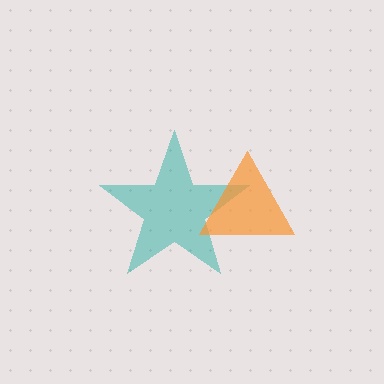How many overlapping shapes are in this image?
There are 2 overlapping shapes in the image.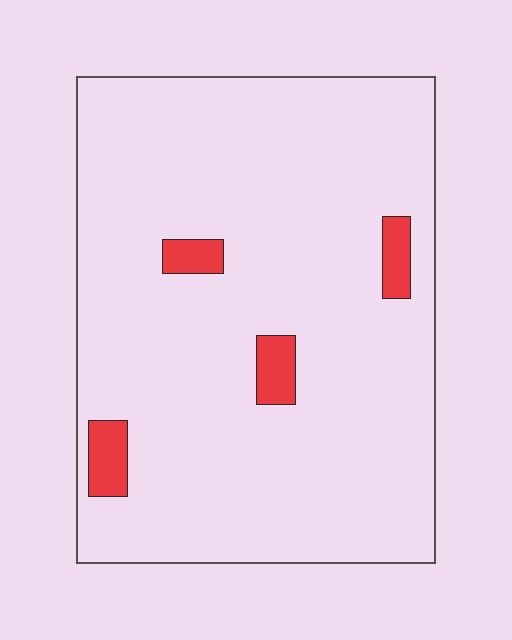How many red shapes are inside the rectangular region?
4.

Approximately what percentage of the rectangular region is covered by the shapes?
Approximately 5%.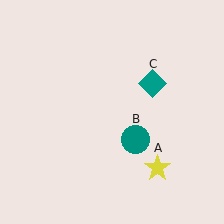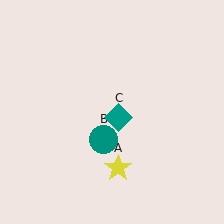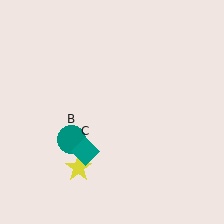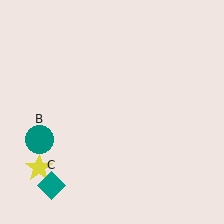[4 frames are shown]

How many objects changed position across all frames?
3 objects changed position: yellow star (object A), teal circle (object B), teal diamond (object C).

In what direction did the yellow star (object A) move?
The yellow star (object A) moved left.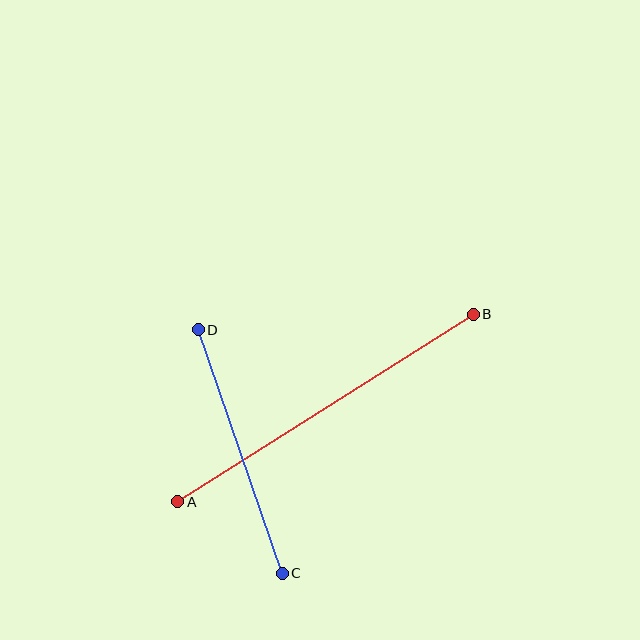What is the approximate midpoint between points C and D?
The midpoint is at approximately (240, 452) pixels.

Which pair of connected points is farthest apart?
Points A and B are farthest apart.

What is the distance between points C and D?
The distance is approximately 258 pixels.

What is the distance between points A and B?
The distance is approximately 350 pixels.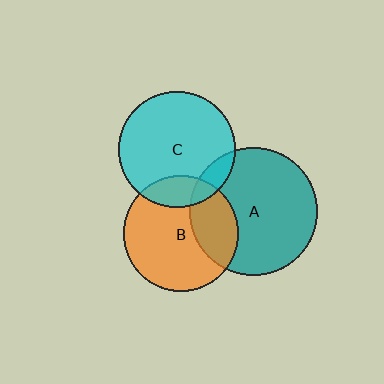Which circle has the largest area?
Circle A (teal).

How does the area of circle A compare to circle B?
Approximately 1.2 times.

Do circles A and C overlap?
Yes.